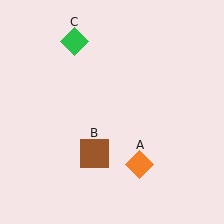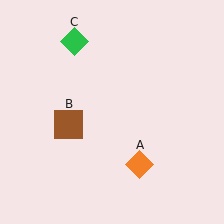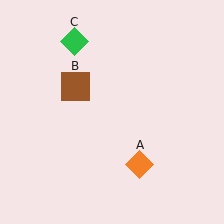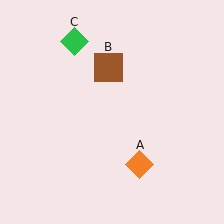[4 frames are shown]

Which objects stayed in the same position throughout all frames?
Orange diamond (object A) and green diamond (object C) remained stationary.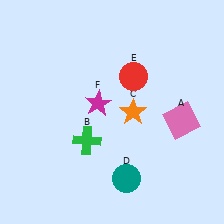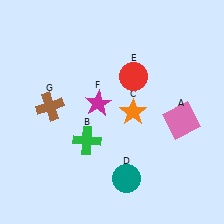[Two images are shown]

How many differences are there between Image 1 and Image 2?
There is 1 difference between the two images.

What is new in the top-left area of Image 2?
A brown cross (G) was added in the top-left area of Image 2.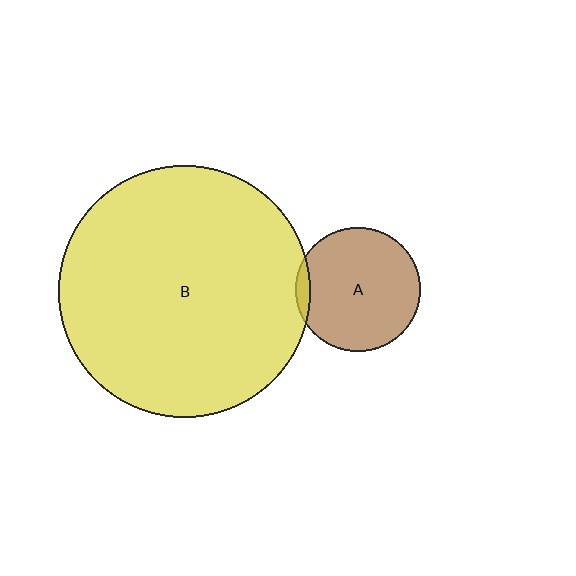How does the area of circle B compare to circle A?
Approximately 4.1 times.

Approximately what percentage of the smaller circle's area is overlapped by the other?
Approximately 5%.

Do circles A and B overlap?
Yes.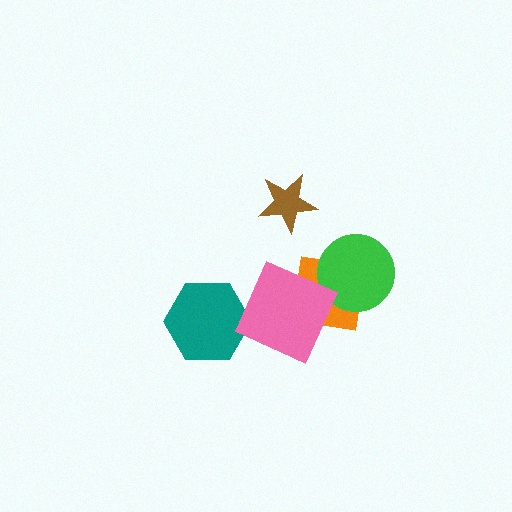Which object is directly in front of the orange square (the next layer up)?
The green circle is directly in front of the orange square.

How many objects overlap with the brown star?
0 objects overlap with the brown star.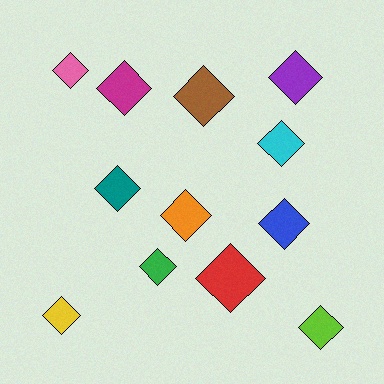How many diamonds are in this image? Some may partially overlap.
There are 12 diamonds.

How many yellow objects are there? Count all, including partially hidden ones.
There is 1 yellow object.